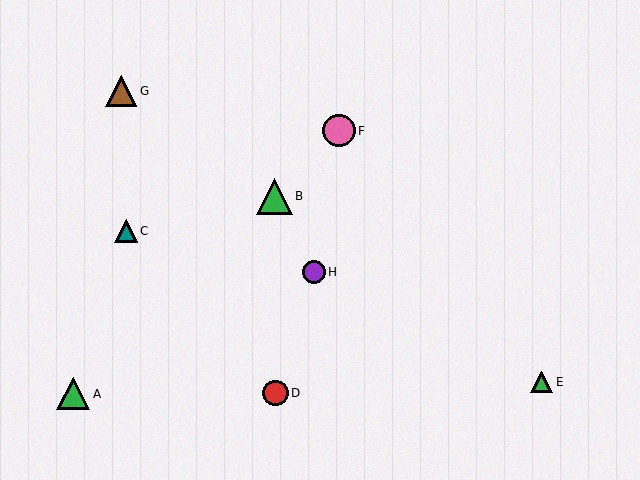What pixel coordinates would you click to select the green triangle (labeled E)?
Click at (542, 382) to select the green triangle E.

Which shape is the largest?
The green triangle (labeled B) is the largest.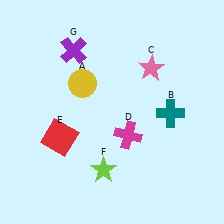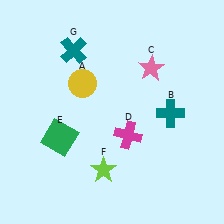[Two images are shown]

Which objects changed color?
E changed from red to green. G changed from purple to teal.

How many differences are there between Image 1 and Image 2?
There are 2 differences between the two images.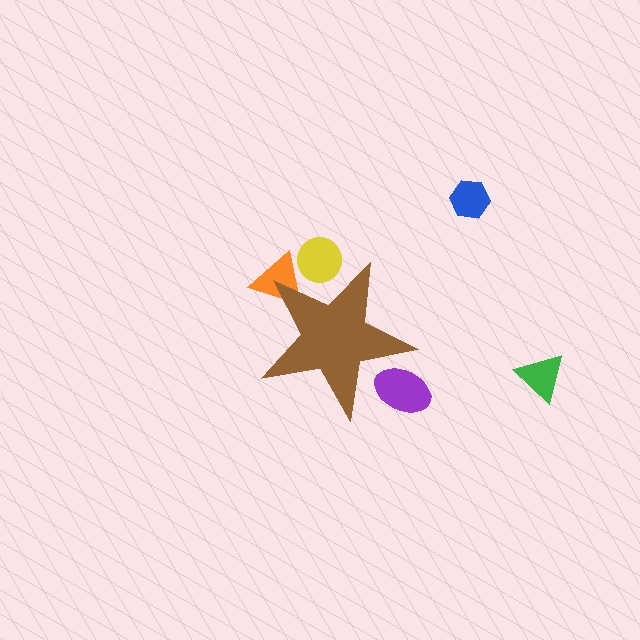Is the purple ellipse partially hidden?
Yes, the purple ellipse is partially hidden behind the brown star.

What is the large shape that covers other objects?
A brown star.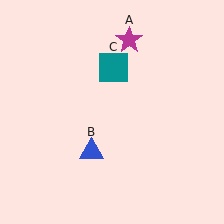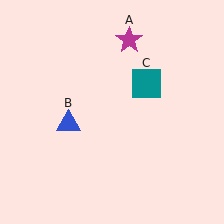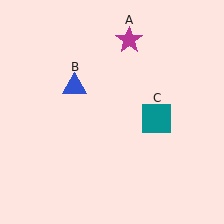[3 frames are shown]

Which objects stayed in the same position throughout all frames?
Magenta star (object A) remained stationary.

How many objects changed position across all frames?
2 objects changed position: blue triangle (object B), teal square (object C).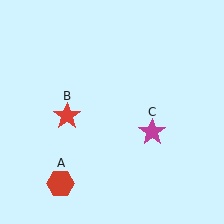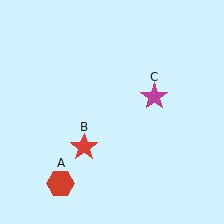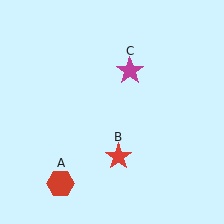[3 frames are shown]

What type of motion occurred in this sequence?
The red star (object B), magenta star (object C) rotated counterclockwise around the center of the scene.